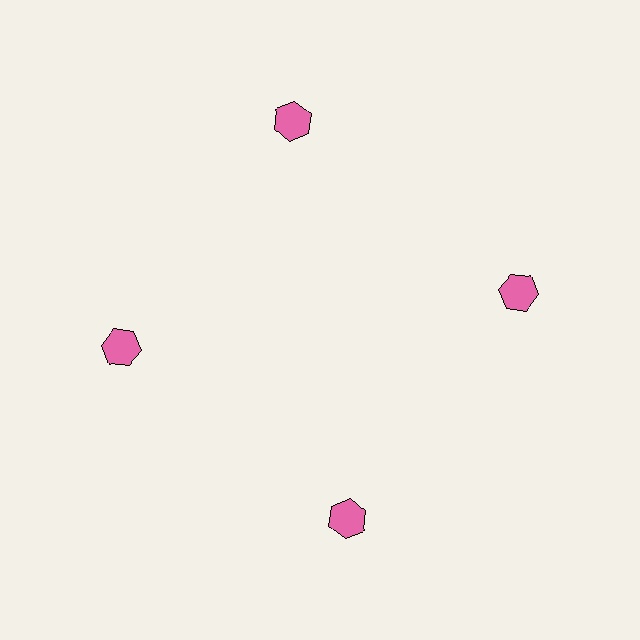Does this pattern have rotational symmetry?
Yes, this pattern has 4-fold rotational symmetry. It looks the same after rotating 90 degrees around the center.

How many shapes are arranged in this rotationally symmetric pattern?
There are 4 shapes, arranged in 4 groups of 1.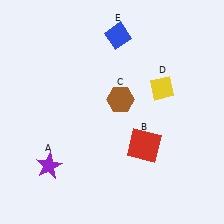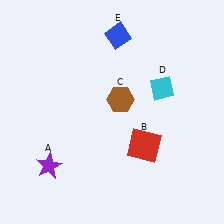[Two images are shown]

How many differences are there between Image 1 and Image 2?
There is 1 difference between the two images.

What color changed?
The diamond (D) changed from yellow in Image 1 to cyan in Image 2.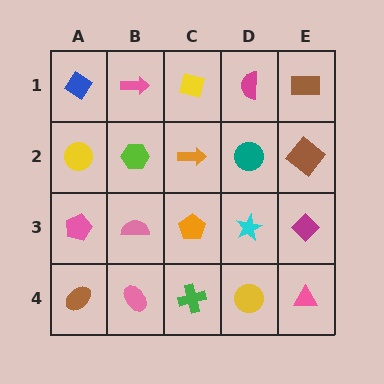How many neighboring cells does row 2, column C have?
4.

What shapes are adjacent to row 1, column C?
An orange arrow (row 2, column C), a pink arrow (row 1, column B), a magenta semicircle (row 1, column D).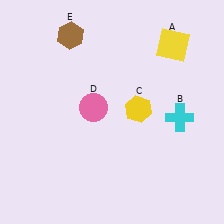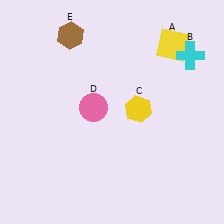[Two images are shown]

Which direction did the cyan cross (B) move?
The cyan cross (B) moved up.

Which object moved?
The cyan cross (B) moved up.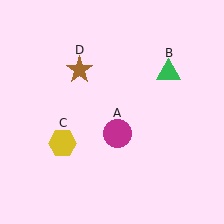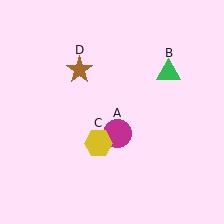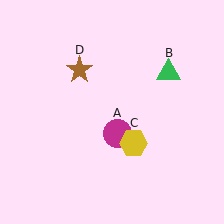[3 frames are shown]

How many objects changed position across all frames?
1 object changed position: yellow hexagon (object C).